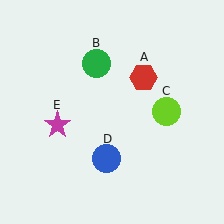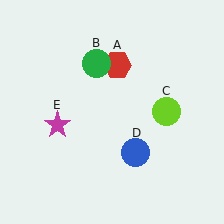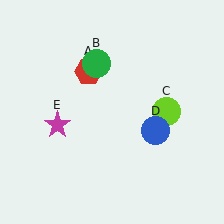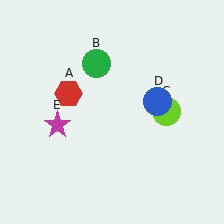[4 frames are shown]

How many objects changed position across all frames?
2 objects changed position: red hexagon (object A), blue circle (object D).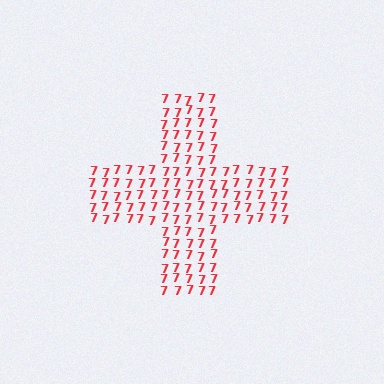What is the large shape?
The large shape is a cross.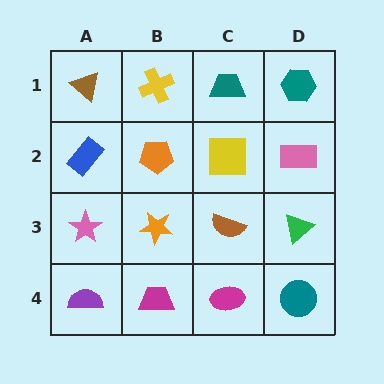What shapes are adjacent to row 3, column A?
A blue rectangle (row 2, column A), a purple semicircle (row 4, column A), an orange star (row 3, column B).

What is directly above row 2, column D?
A teal hexagon.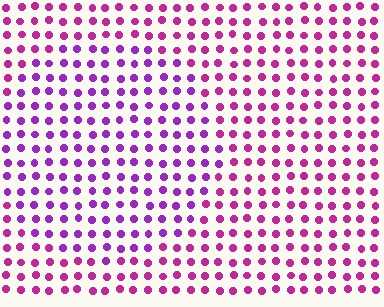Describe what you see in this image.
The image is filled with small magenta elements in a uniform arrangement. A circle-shaped region is visible where the elements are tinted to a slightly different hue, forming a subtle color boundary.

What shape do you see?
I see a circle.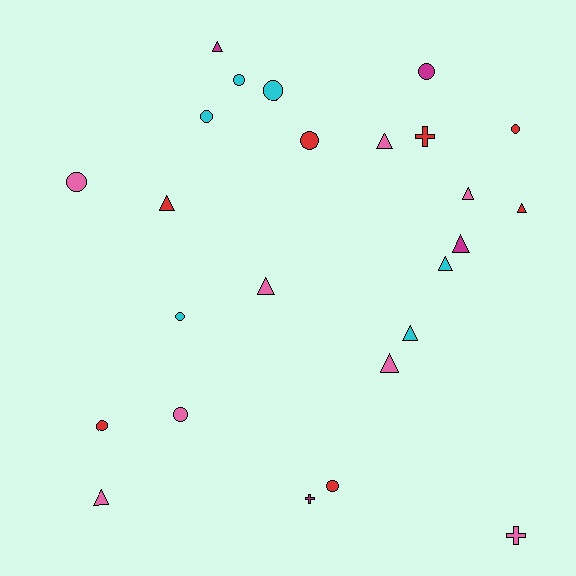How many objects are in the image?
There are 25 objects.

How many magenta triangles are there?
There are 2 magenta triangles.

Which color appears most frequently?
Pink, with 8 objects.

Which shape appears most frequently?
Triangle, with 11 objects.